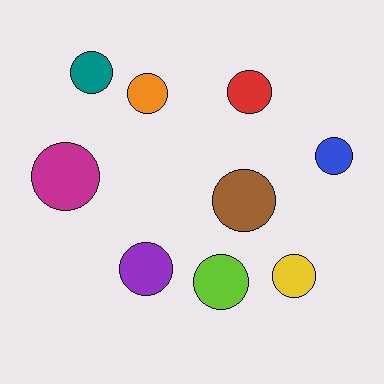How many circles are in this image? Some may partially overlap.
There are 9 circles.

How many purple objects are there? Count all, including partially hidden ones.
There is 1 purple object.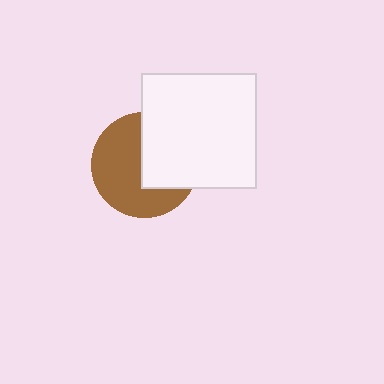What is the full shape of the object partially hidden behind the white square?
The partially hidden object is a brown circle.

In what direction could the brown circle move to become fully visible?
The brown circle could move left. That would shift it out from behind the white square entirely.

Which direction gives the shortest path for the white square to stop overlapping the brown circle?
Moving right gives the shortest separation.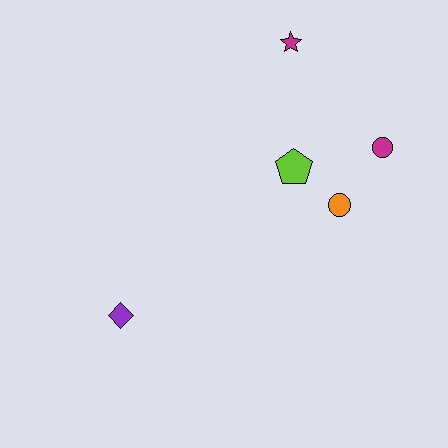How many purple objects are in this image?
There is 1 purple object.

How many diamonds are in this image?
There is 1 diamond.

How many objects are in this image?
There are 5 objects.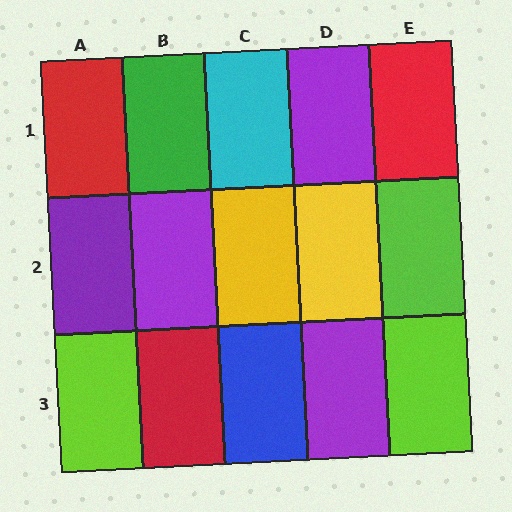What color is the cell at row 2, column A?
Purple.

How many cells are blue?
1 cell is blue.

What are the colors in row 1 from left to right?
Red, green, cyan, purple, red.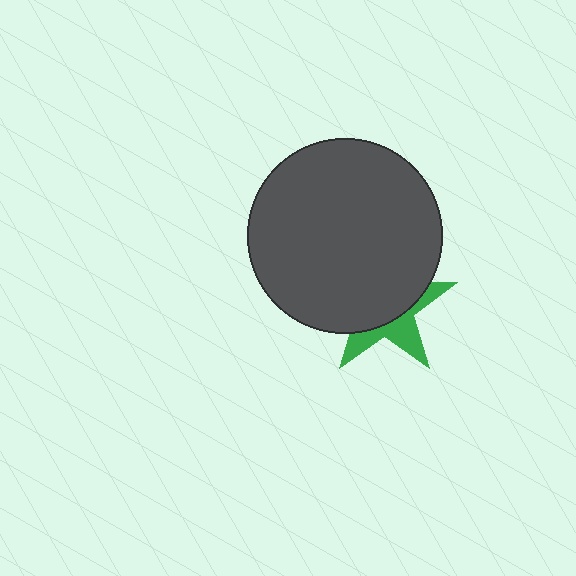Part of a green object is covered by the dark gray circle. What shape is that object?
It is a star.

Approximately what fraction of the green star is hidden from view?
Roughly 64% of the green star is hidden behind the dark gray circle.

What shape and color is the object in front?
The object in front is a dark gray circle.